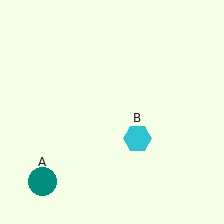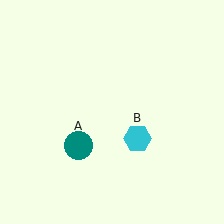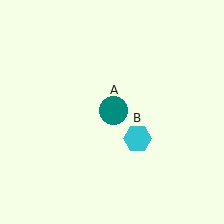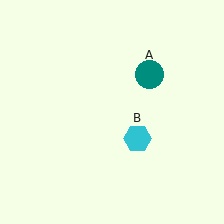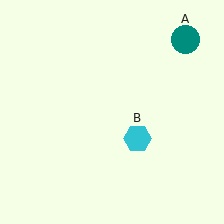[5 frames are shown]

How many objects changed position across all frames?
1 object changed position: teal circle (object A).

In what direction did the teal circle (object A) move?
The teal circle (object A) moved up and to the right.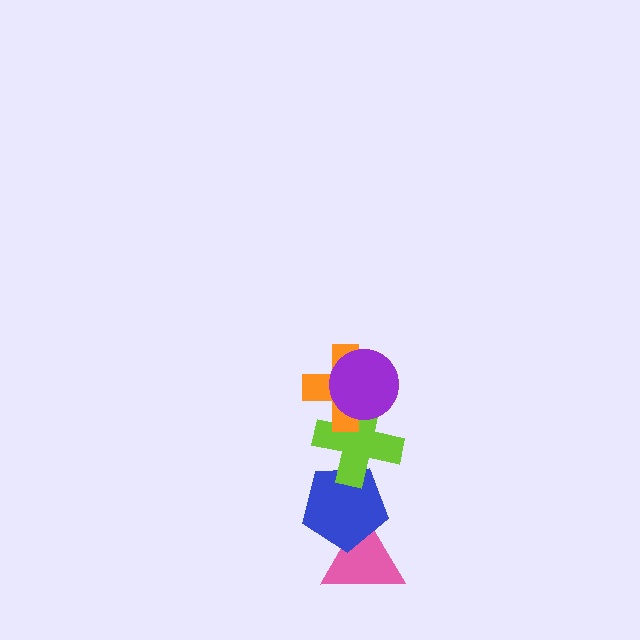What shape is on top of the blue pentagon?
The lime cross is on top of the blue pentagon.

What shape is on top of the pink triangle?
The blue pentagon is on top of the pink triangle.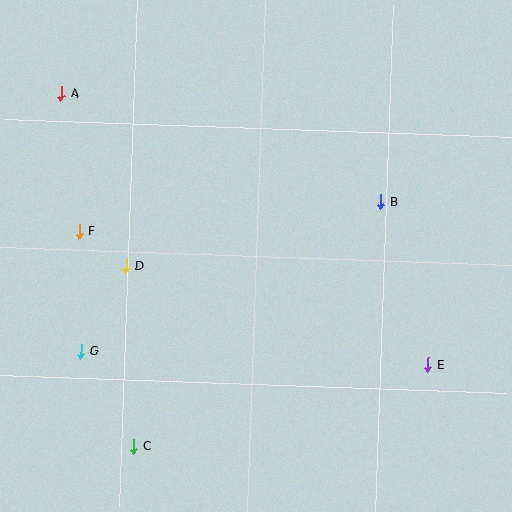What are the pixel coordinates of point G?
Point G is at (81, 351).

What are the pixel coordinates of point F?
Point F is at (79, 231).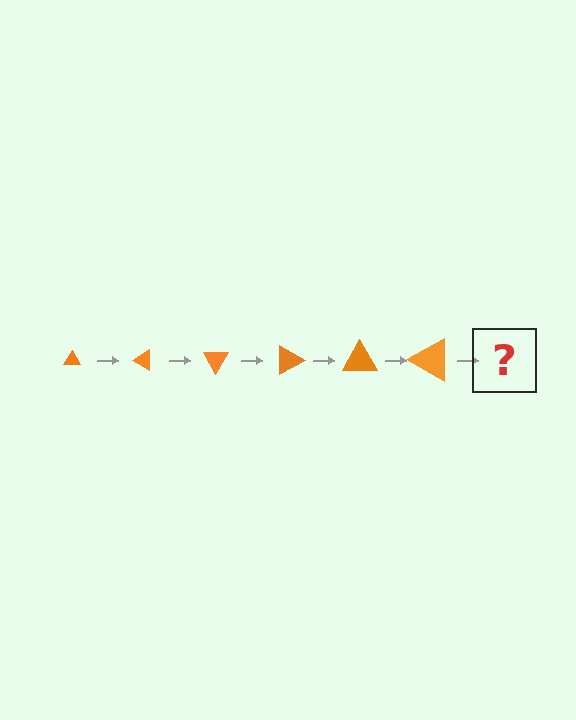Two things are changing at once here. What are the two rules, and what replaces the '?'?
The two rules are that the triangle grows larger each step and it rotates 30 degrees each step. The '?' should be a triangle, larger than the previous one and rotated 180 degrees from the start.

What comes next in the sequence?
The next element should be a triangle, larger than the previous one and rotated 180 degrees from the start.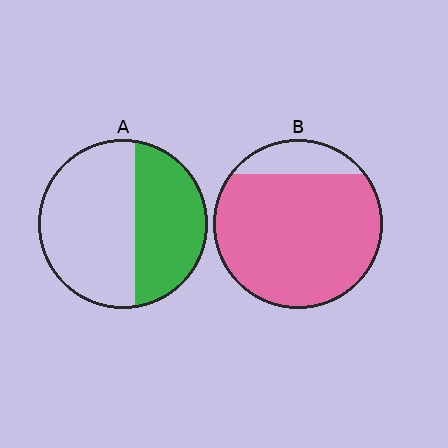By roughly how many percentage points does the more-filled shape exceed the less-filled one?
By roughly 45 percentage points (B over A).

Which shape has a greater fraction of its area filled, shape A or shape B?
Shape B.